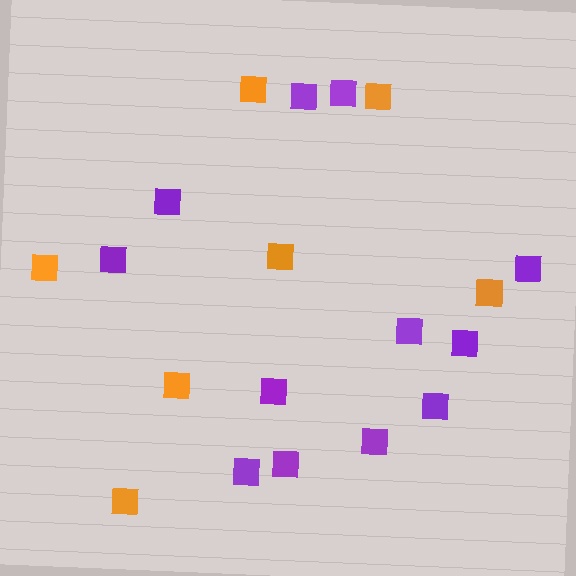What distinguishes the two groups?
There are 2 groups: one group of orange squares (7) and one group of purple squares (12).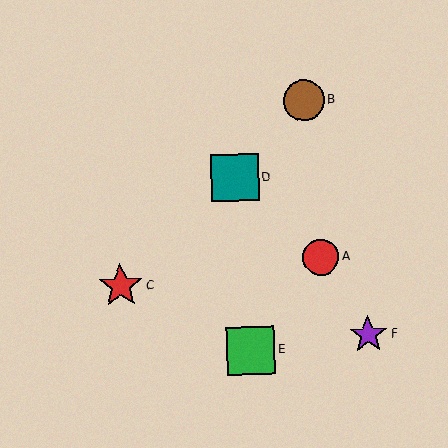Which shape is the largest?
The green square (labeled E) is the largest.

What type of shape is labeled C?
Shape C is a red star.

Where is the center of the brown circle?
The center of the brown circle is at (304, 100).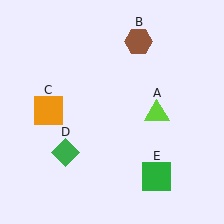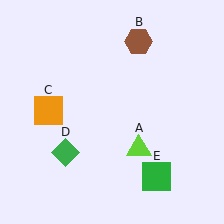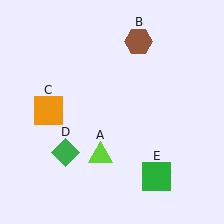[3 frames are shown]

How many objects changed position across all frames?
1 object changed position: lime triangle (object A).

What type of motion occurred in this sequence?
The lime triangle (object A) rotated clockwise around the center of the scene.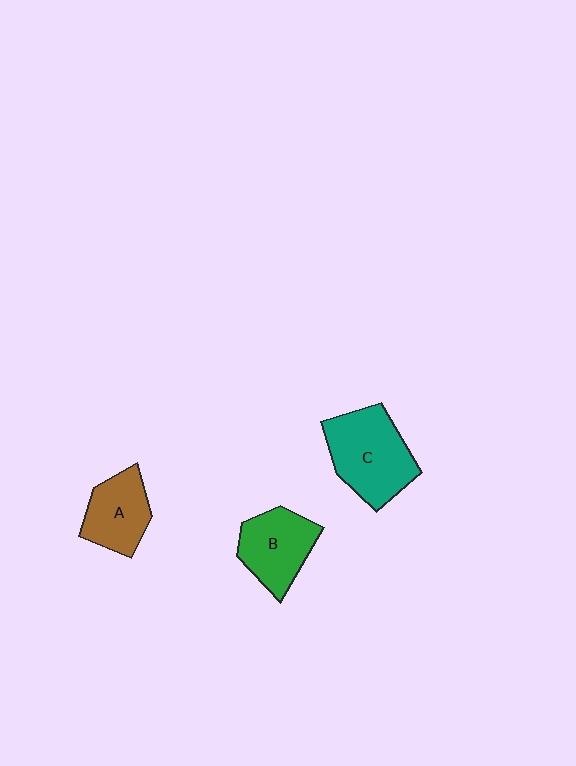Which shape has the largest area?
Shape C (teal).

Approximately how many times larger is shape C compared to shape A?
Approximately 1.5 times.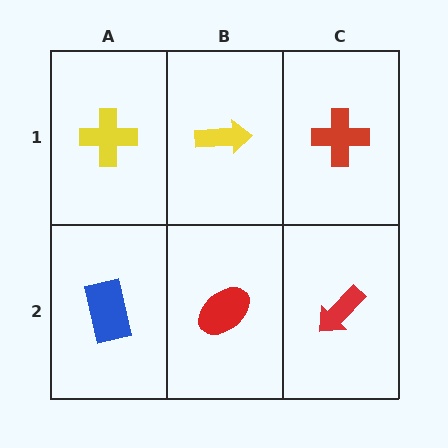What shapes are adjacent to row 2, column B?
A yellow arrow (row 1, column B), a blue rectangle (row 2, column A), a red arrow (row 2, column C).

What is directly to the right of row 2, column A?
A red ellipse.